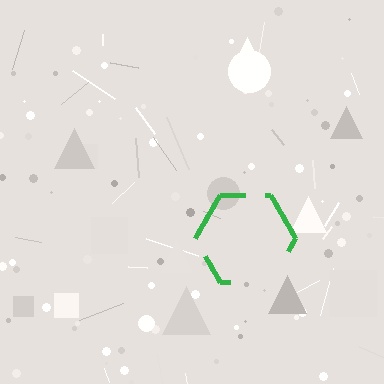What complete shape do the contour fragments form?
The contour fragments form a hexagon.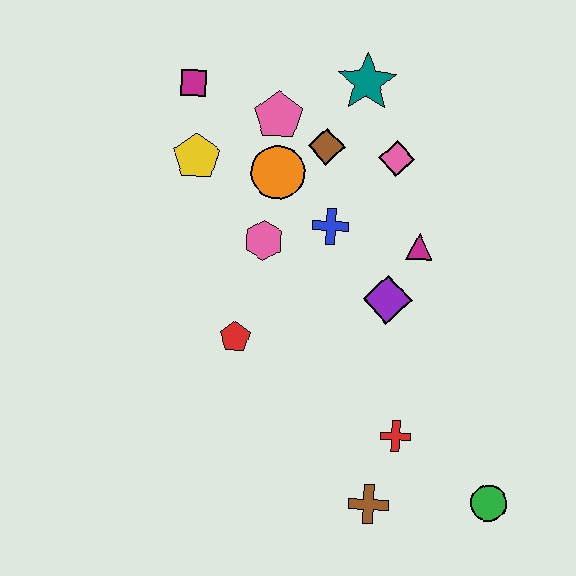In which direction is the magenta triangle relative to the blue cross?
The magenta triangle is to the right of the blue cross.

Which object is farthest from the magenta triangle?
The magenta square is farthest from the magenta triangle.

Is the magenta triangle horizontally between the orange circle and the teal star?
No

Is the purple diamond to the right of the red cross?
No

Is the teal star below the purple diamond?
No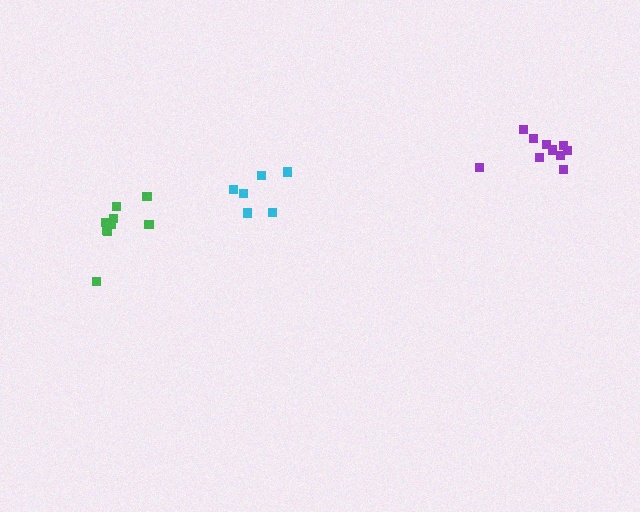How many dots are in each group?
Group 1: 10 dots, Group 2: 6 dots, Group 3: 10 dots (26 total).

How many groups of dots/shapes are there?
There are 3 groups.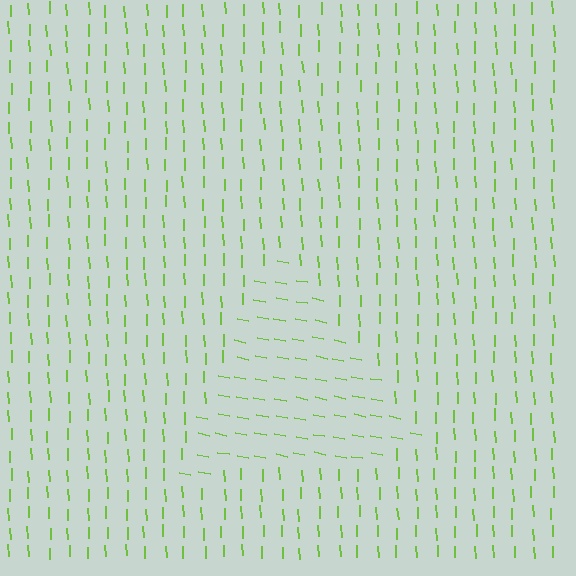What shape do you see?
I see a triangle.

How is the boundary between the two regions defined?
The boundary is defined purely by a change in line orientation (approximately 77 degrees difference). All lines are the same color and thickness.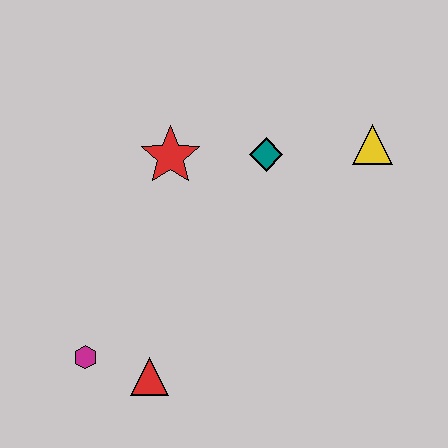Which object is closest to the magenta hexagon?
The red triangle is closest to the magenta hexagon.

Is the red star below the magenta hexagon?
No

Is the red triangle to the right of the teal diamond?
No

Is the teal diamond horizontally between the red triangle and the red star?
No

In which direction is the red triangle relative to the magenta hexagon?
The red triangle is to the right of the magenta hexagon.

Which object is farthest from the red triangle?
The yellow triangle is farthest from the red triangle.